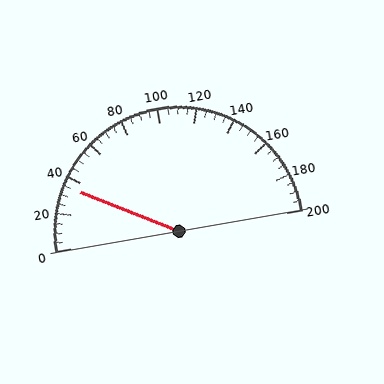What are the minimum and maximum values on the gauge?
The gauge ranges from 0 to 200.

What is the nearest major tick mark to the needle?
The nearest major tick mark is 40.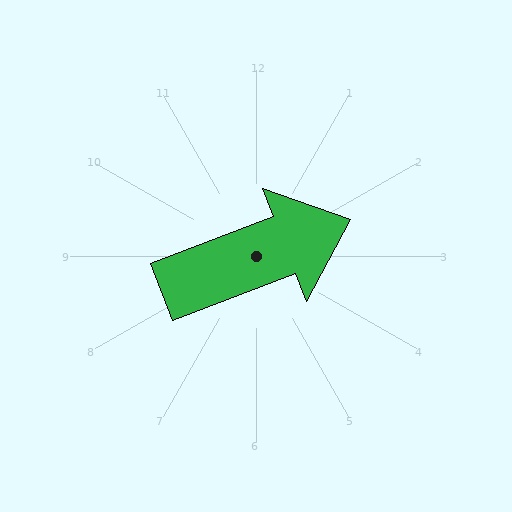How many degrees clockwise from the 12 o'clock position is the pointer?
Approximately 69 degrees.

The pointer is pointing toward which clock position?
Roughly 2 o'clock.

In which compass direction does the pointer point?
East.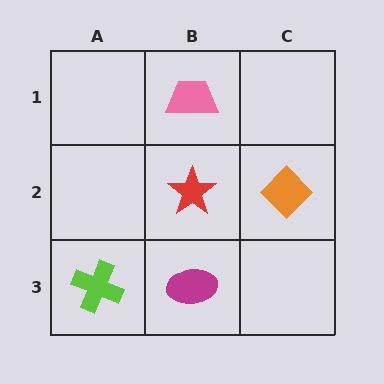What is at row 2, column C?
An orange diamond.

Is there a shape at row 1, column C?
No, that cell is empty.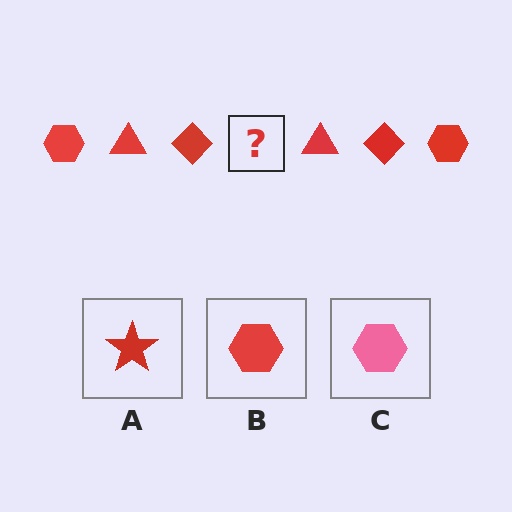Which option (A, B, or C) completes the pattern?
B.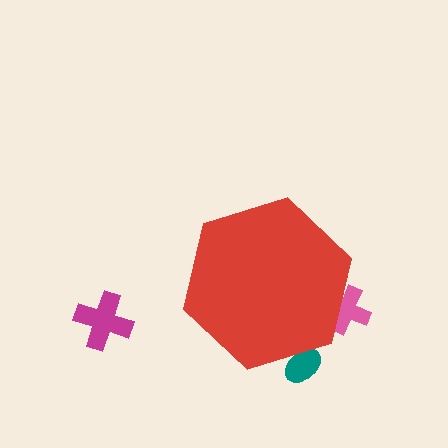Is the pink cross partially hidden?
Yes, the pink cross is partially hidden behind the red hexagon.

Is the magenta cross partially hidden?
No, the magenta cross is fully visible.